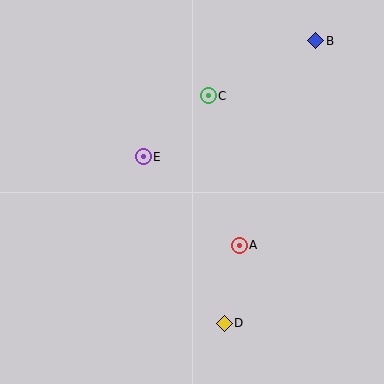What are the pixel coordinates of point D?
Point D is at (224, 323).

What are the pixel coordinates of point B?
Point B is at (316, 41).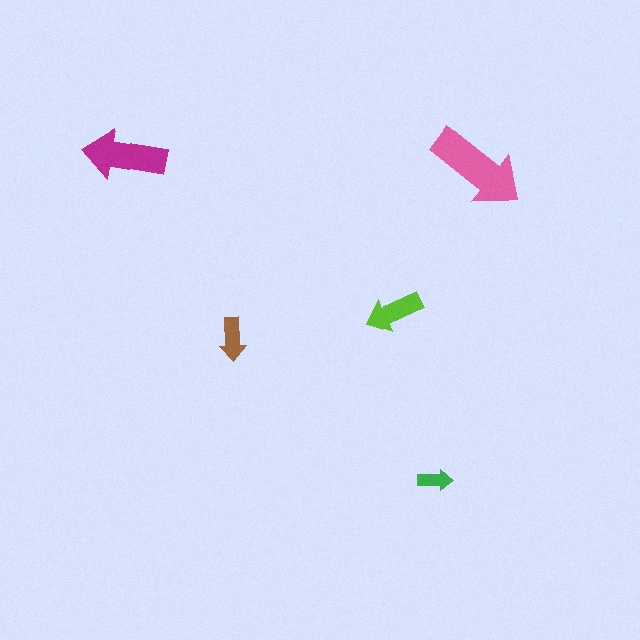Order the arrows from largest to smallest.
the pink one, the magenta one, the lime one, the brown one, the green one.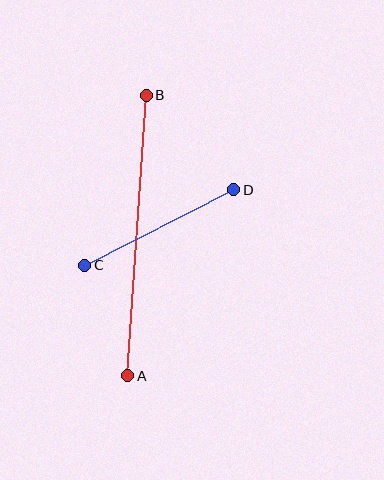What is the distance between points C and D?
The distance is approximately 167 pixels.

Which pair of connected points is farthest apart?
Points A and B are farthest apart.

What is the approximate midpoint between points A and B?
The midpoint is at approximately (137, 236) pixels.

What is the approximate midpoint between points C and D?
The midpoint is at approximately (159, 227) pixels.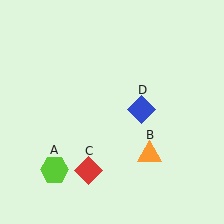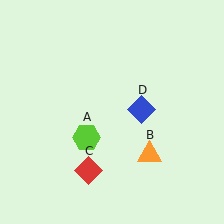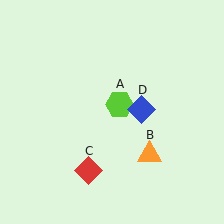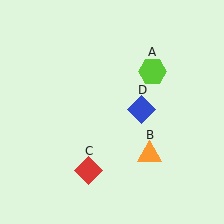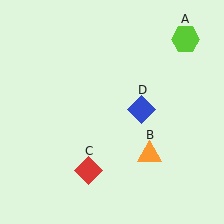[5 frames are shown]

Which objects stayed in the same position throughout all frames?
Orange triangle (object B) and red diamond (object C) and blue diamond (object D) remained stationary.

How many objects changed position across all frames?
1 object changed position: lime hexagon (object A).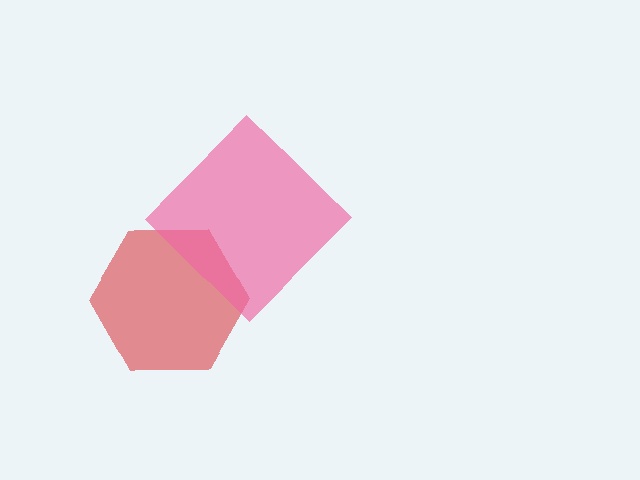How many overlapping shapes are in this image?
There are 2 overlapping shapes in the image.